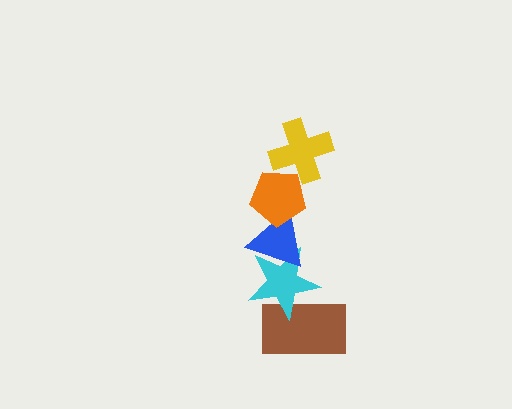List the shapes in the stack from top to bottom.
From top to bottom: the yellow cross, the orange pentagon, the blue triangle, the cyan star, the brown rectangle.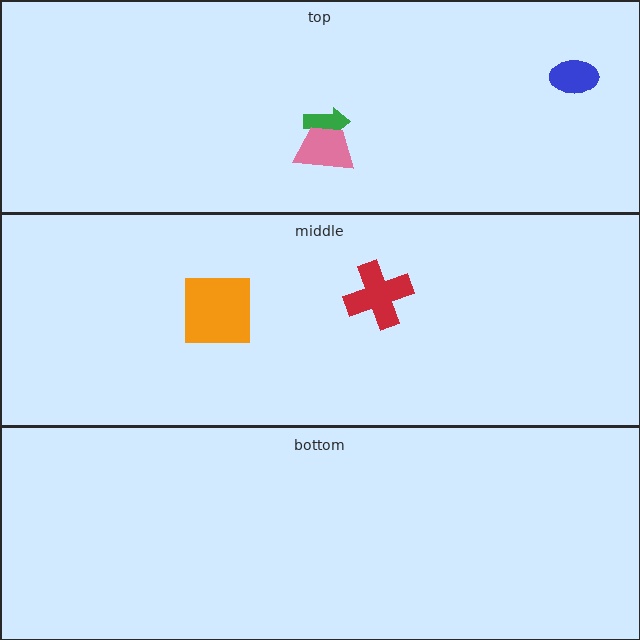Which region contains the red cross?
The middle region.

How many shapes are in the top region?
3.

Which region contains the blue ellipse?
The top region.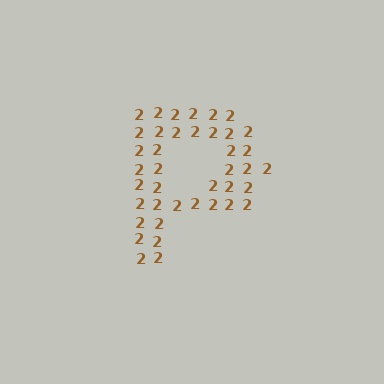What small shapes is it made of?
It is made of small digit 2's.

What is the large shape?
The large shape is the letter P.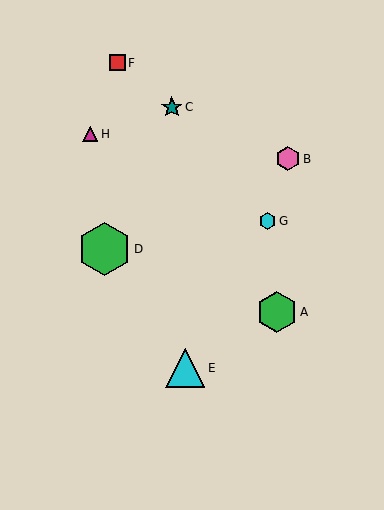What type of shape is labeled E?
Shape E is a cyan triangle.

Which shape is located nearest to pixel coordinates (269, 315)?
The green hexagon (labeled A) at (277, 312) is nearest to that location.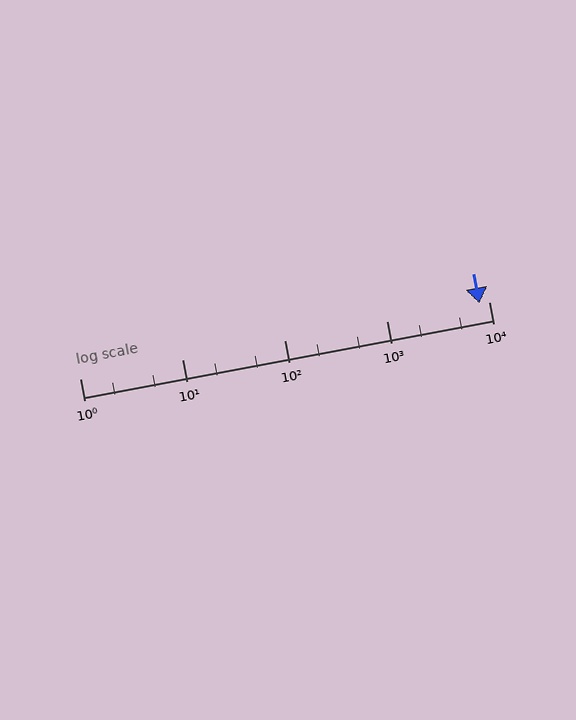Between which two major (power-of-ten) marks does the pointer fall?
The pointer is between 1000 and 10000.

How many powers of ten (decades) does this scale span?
The scale spans 4 decades, from 1 to 10000.